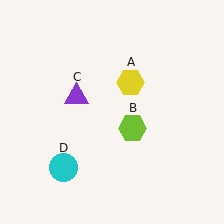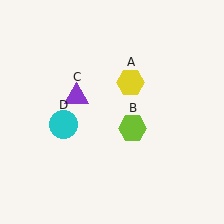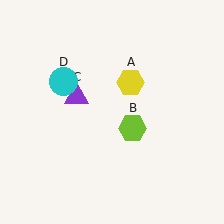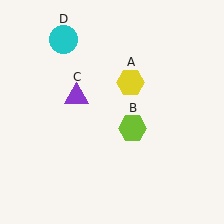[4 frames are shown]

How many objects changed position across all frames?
1 object changed position: cyan circle (object D).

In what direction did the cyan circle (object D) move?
The cyan circle (object D) moved up.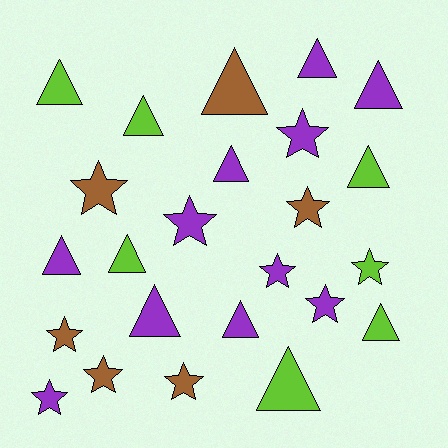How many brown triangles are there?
There is 1 brown triangle.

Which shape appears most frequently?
Triangle, with 13 objects.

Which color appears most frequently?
Purple, with 11 objects.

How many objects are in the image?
There are 24 objects.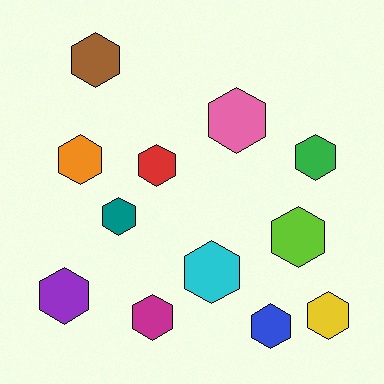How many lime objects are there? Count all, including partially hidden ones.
There is 1 lime object.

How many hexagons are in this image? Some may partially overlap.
There are 12 hexagons.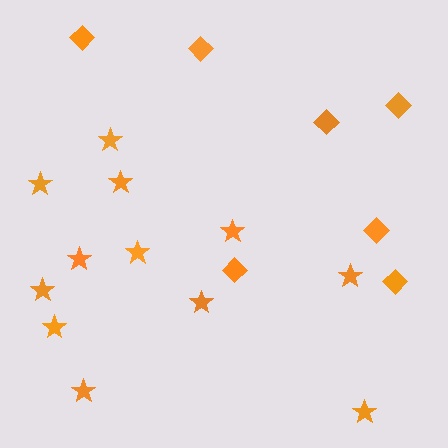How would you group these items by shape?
There are 2 groups: one group of stars (12) and one group of diamonds (7).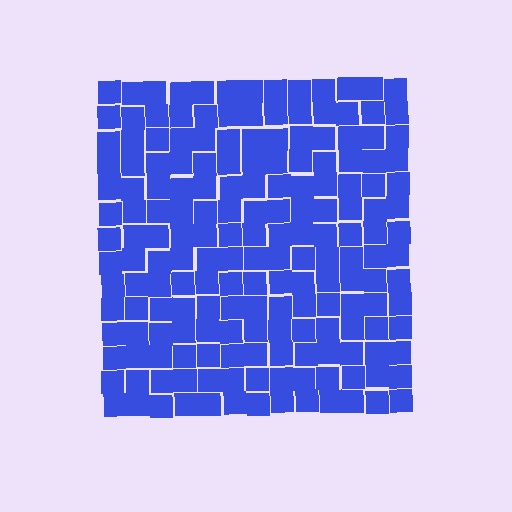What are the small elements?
The small elements are squares.